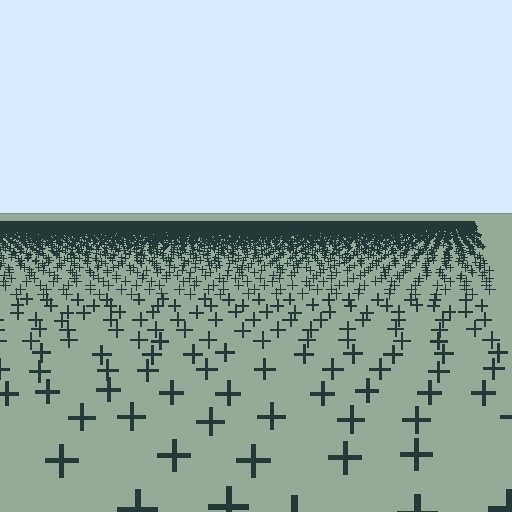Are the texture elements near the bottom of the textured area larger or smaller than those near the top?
Larger. Near the bottom, elements are closer to the viewer and appear at a bigger on-screen size.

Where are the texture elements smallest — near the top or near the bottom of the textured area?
Near the top.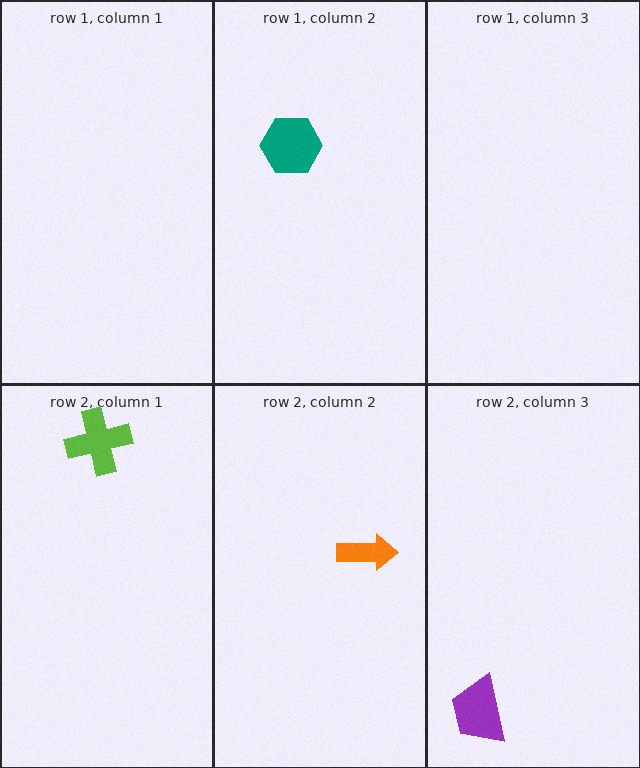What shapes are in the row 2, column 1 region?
The lime cross.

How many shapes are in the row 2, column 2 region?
1.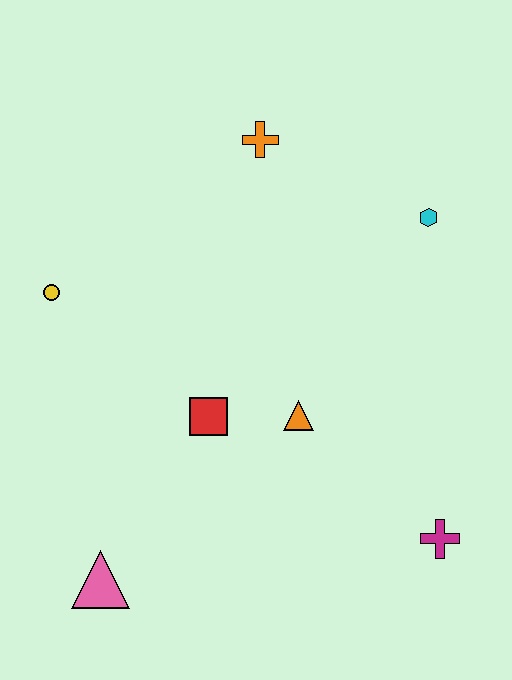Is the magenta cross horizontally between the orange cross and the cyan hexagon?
No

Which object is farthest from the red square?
The cyan hexagon is farthest from the red square.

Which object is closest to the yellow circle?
The red square is closest to the yellow circle.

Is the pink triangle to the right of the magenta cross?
No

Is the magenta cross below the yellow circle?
Yes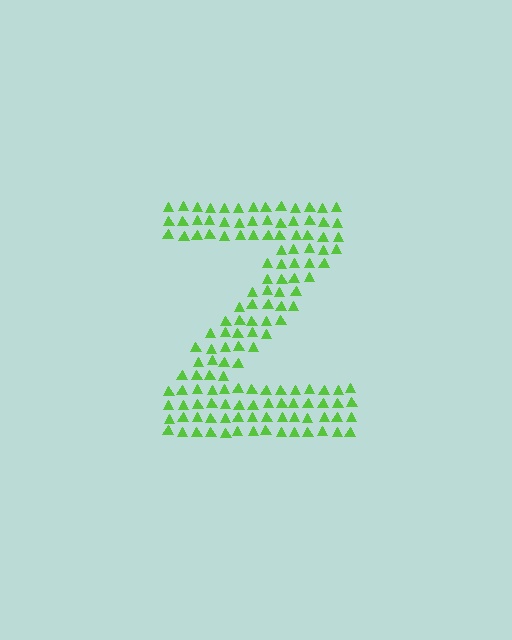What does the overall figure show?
The overall figure shows the letter Z.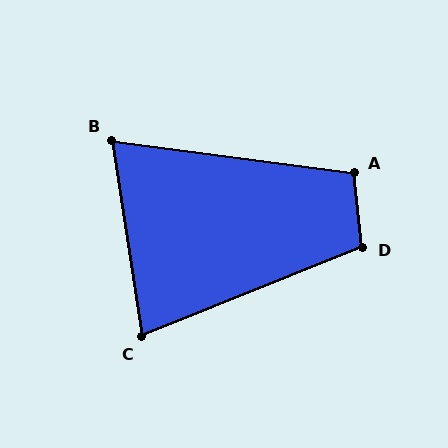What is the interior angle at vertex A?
Approximately 104 degrees (obtuse).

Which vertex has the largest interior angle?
D, at approximately 106 degrees.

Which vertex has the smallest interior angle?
B, at approximately 74 degrees.